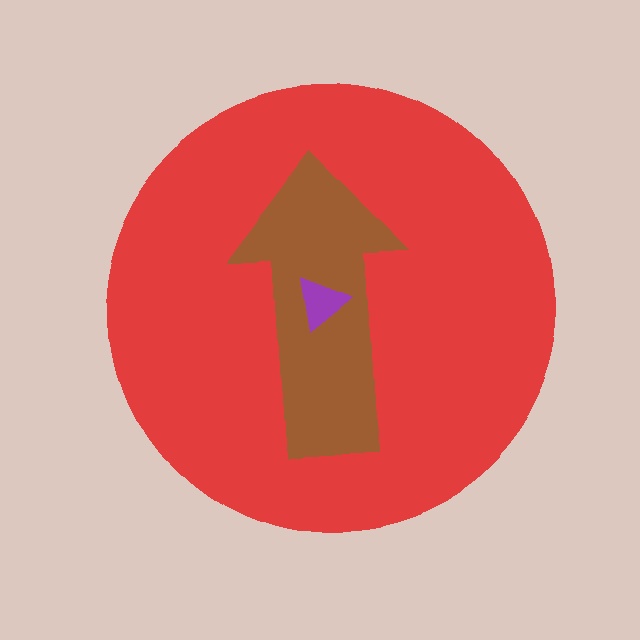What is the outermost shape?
The red circle.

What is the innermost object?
The purple triangle.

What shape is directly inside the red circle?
The brown arrow.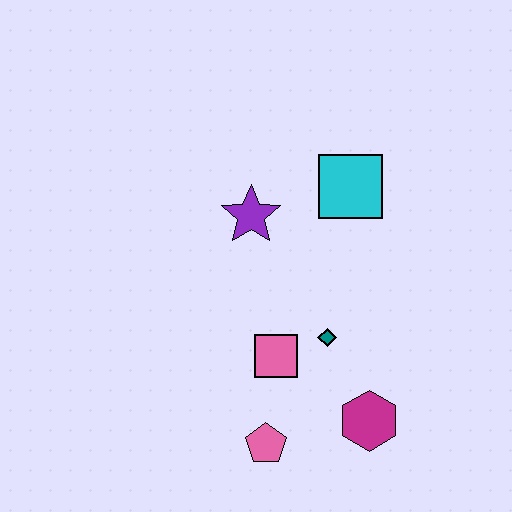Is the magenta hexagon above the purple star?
No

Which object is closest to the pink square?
The teal diamond is closest to the pink square.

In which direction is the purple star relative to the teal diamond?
The purple star is above the teal diamond.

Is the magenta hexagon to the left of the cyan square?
No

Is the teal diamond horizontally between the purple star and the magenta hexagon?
Yes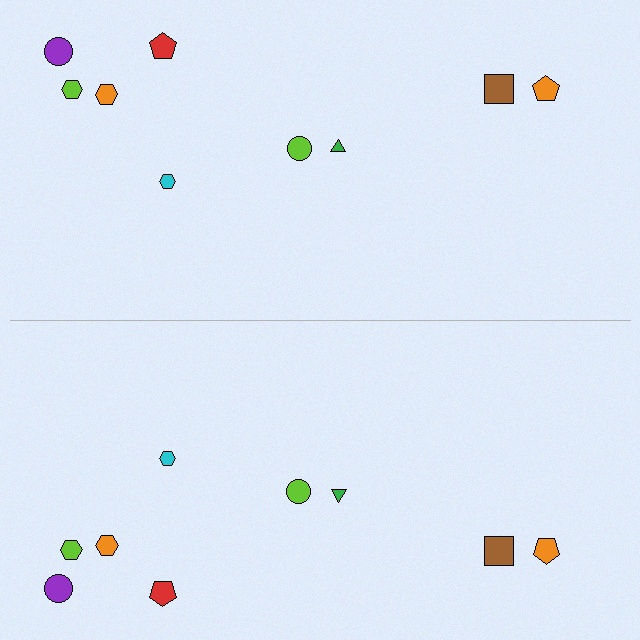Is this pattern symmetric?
Yes, this pattern has bilateral (reflection) symmetry.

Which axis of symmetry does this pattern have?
The pattern has a horizontal axis of symmetry running through the center of the image.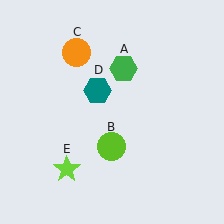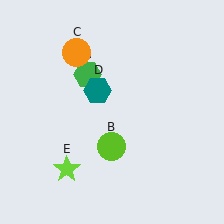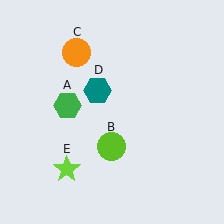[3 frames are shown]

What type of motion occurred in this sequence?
The green hexagon (object A) rotated counterclockwise around the center of the scene.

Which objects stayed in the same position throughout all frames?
Lime circle (object B) and orange circle (object C) and teal hexagon (object D) and lime star (object E) remained stationary.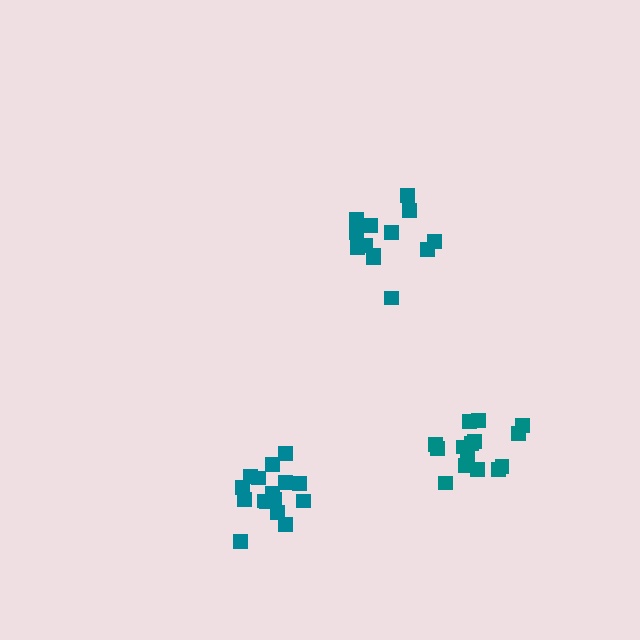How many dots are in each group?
Group 1: 14 dots, Group 2: 16 dots, Group 3: 15 dots (45 total).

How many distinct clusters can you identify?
There are 3 distinct clusters.